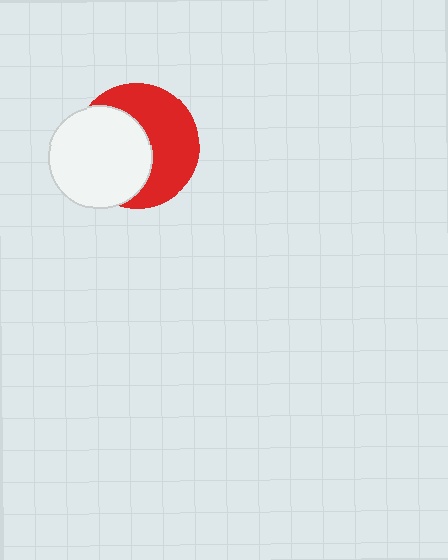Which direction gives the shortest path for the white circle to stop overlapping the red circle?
Moving left gives the shortest separation.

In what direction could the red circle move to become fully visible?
The red circle could move right. That would shift it out from behind the white circle entirely.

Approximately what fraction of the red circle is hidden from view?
Roughly 48% of the red circle is hidden behind the white circle.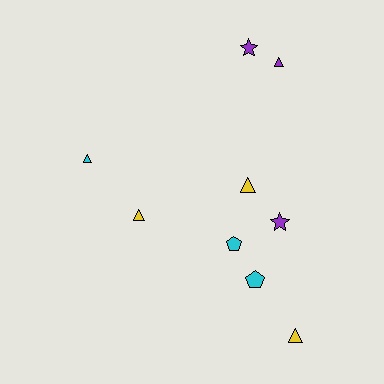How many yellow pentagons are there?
There are no yellow pentagons.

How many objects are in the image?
There are 9 objects.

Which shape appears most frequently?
Triangle, with 5 objects.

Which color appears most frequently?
Yellow, with 3 objects.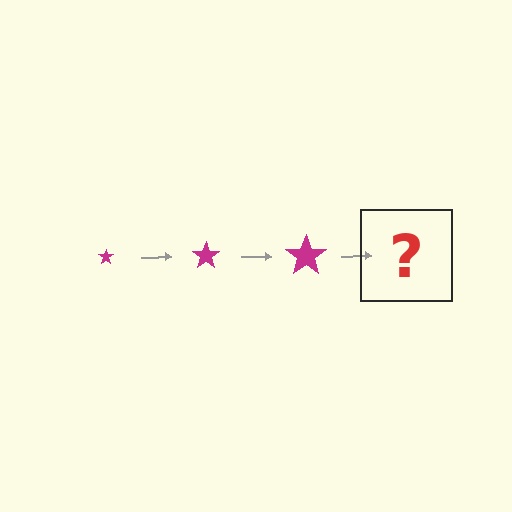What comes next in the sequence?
The next element should be a magenta star, larger than the previous one.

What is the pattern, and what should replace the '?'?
The pattern is that the star gets progressively larger each step. The '?' should be a magenta star, larger than the previous one.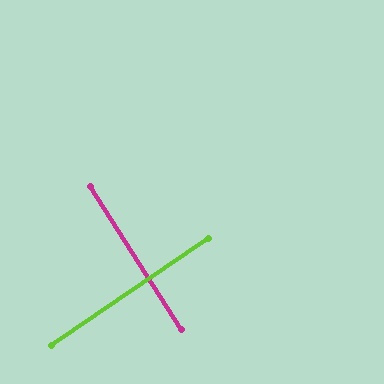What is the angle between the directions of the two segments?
Approximately 88 degrees.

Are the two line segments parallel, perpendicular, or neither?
Perpendicular — they meet at approximately 88°.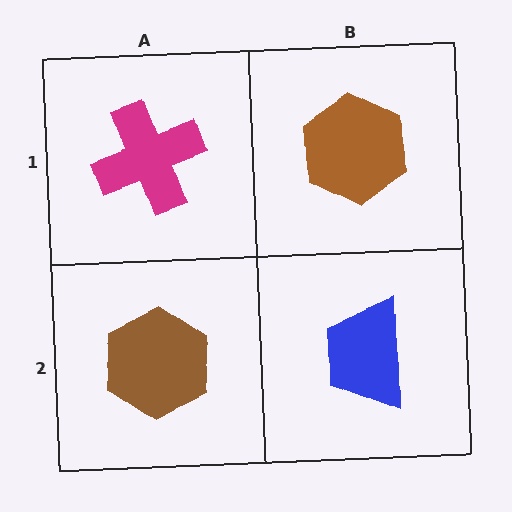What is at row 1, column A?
A magenta cross.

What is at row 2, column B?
A blue trapezoid.